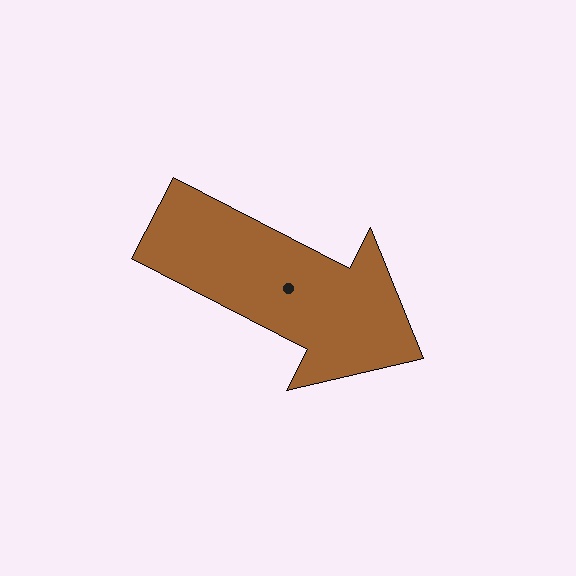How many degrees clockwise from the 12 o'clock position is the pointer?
Approximately 117 degrees.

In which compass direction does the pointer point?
Southeast.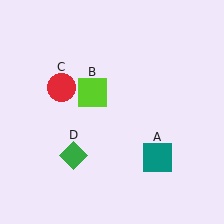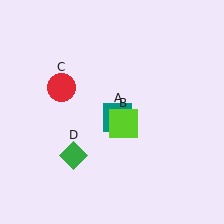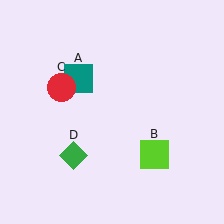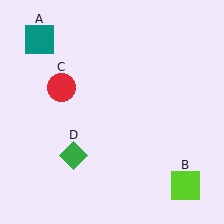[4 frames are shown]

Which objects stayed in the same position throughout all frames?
Red circle (object C) and green diamond (object D) remained stationary.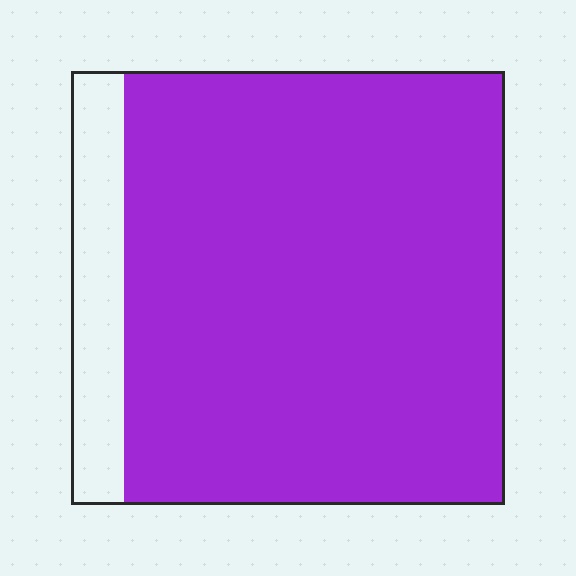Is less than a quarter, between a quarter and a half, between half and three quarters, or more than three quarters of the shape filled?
More than three quarters.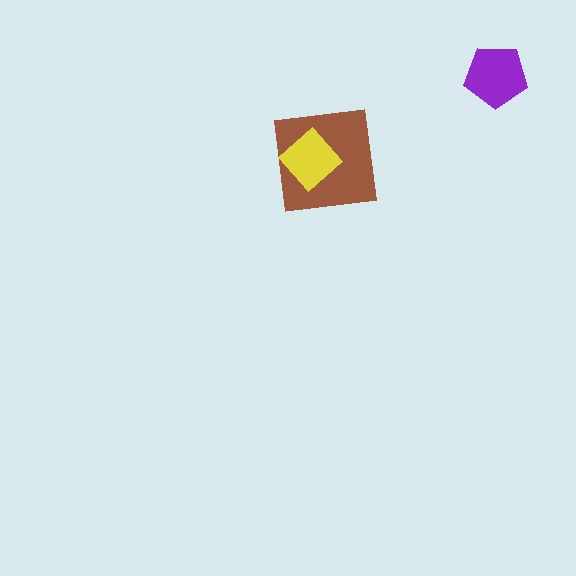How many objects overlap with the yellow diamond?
1 object overlaps with the yellow diamond.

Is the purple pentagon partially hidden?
No, no other shape covers it.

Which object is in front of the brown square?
The yellow diamond is in front of the brown square.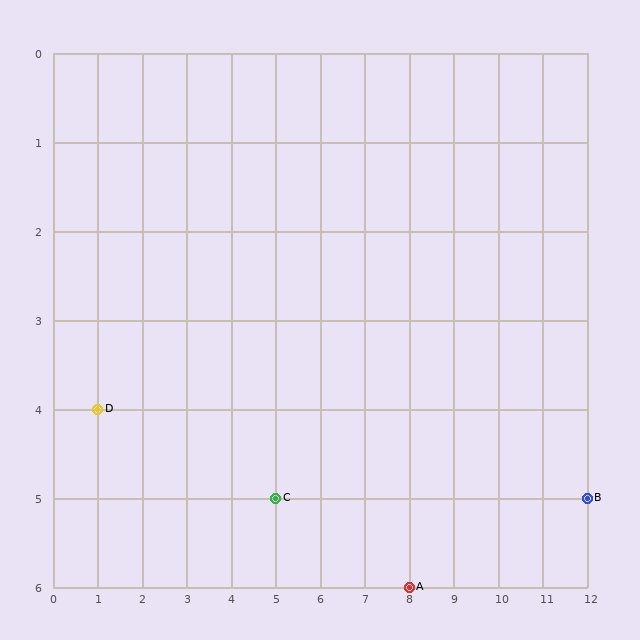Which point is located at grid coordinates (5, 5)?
Point C is at (5, 5).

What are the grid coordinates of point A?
Point A is at grid coordinates (8, 6).